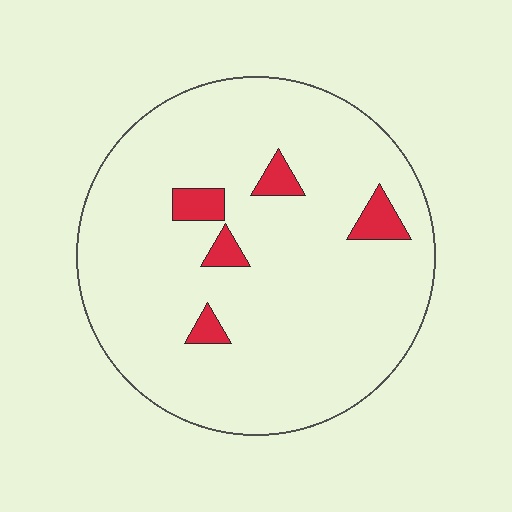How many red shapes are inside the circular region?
5.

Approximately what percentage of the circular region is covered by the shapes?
Approximately 5%.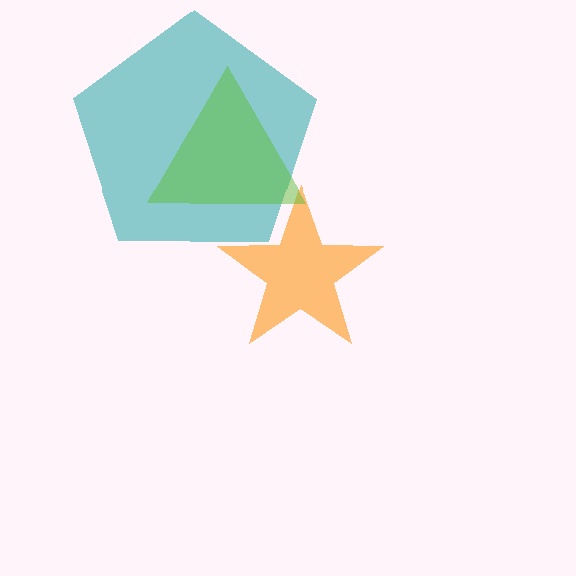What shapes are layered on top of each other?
The layered shapes are: a teal pentagon, an orange star, a lime triangle.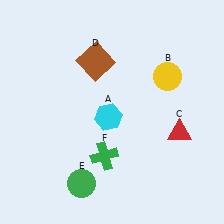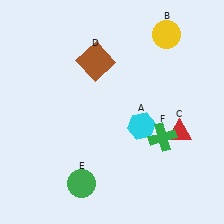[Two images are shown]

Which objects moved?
The objects that moved are: the cyan hexagon (A), the yellow circle (B), the green cross (F).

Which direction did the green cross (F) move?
The green cross (F) moved right.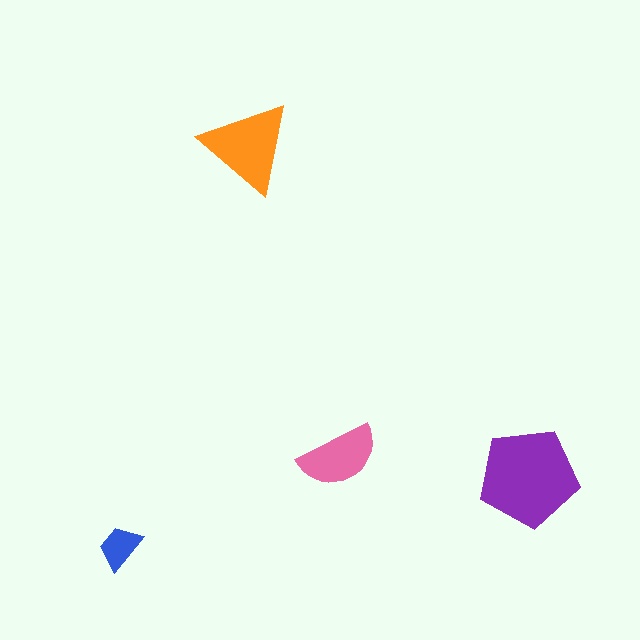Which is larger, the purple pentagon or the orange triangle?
The purple pentagon.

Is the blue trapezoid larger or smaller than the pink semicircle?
Smaller.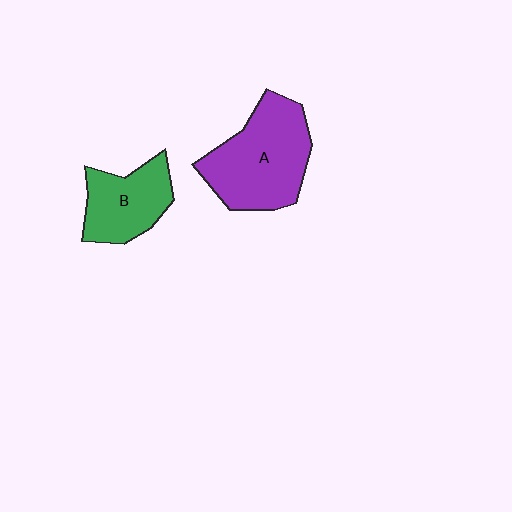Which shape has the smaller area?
Shape B (green).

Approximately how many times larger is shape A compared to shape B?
Approximately 1.5 times.